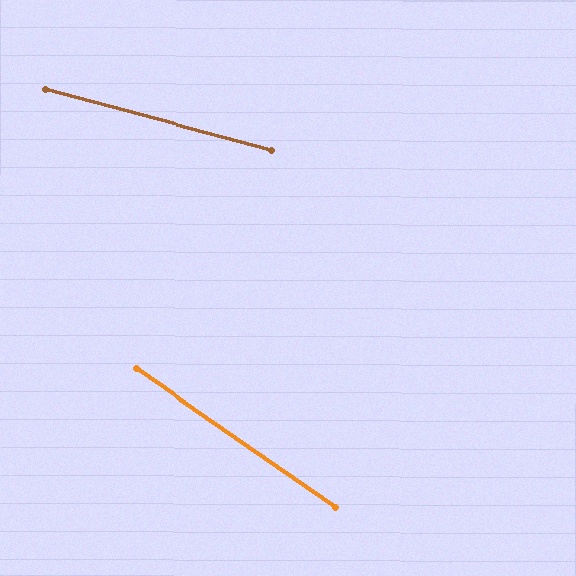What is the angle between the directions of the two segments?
Approximately 20 degrees.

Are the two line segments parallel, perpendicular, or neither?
Neither parallel nor perpendicular — they differ by about 20°.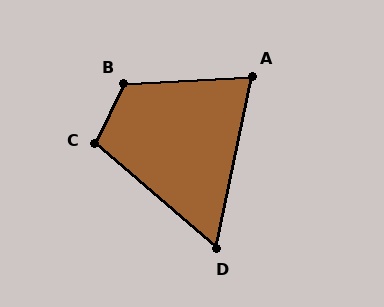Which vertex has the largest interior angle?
B, at approximately 119 degrees.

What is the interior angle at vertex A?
Approximately 75 degrees (acute).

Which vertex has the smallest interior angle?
D, at approximately 61 degrees.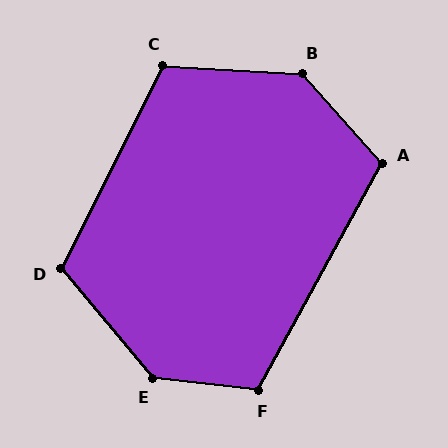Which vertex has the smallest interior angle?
A, at approximately 110 degrees.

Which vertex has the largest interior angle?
E, at approximately 137 degrees.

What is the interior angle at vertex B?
Approximately 135 degrees (obtuse).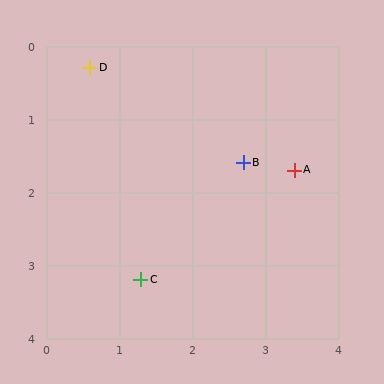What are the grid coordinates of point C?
Point C is at approximately (1.3, 3.2).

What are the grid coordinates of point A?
Point A is at approximately (3.4, 1.7).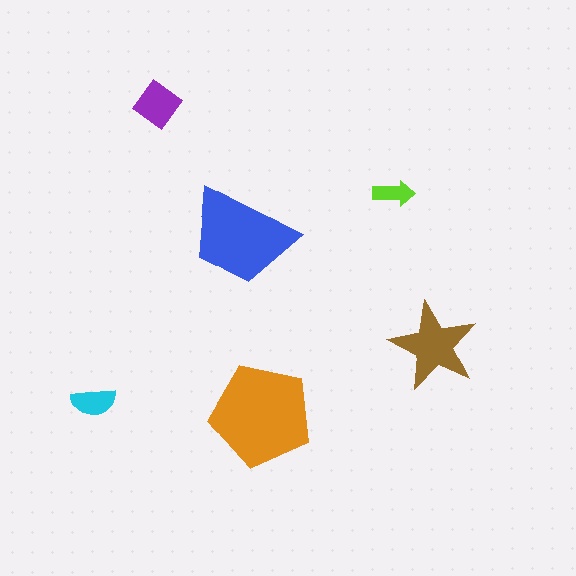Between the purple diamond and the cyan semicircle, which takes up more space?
The purple diamond.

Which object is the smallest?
The lime arrow.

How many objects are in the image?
There are 6 objects in the image.